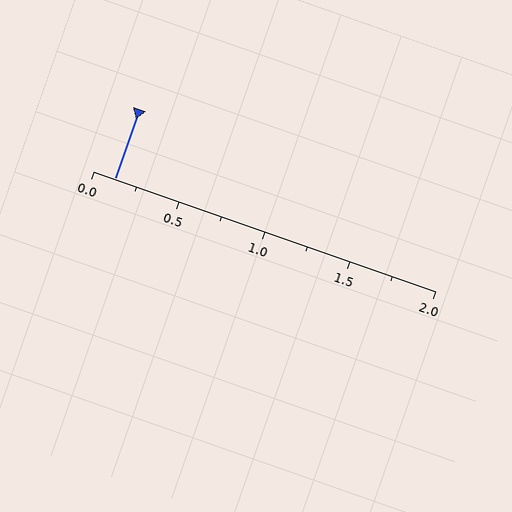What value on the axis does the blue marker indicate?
The marker indicates approximately 0.12.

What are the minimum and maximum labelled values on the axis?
The axis runs from 0.0 to 2.0.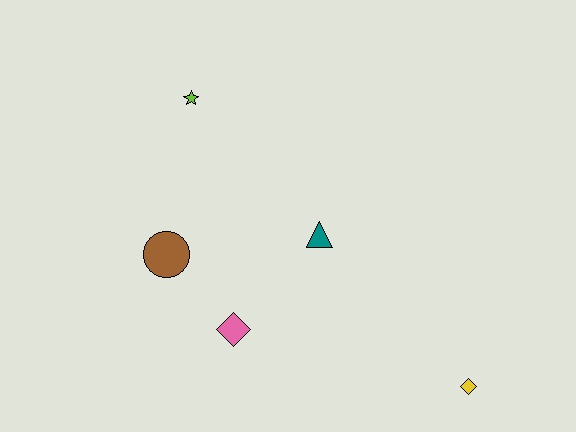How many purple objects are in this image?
There are no purple objects.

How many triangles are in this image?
There is 1 triangle.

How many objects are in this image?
There are 5 objects.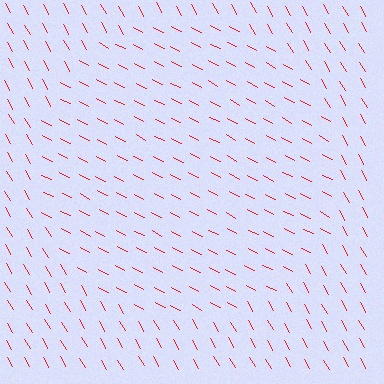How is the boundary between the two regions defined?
The boundary is defined purely by a change in line orientation (approximately 33 degrees difference). All lines are the same color and thickness.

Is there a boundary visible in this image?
Yes, there is a texture boundary formed by a change in line orientation.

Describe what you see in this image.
The image is filled with small red line segments. A circle region in the image has lines oriented differently from the surrounding lines, creating a visible texture boundary.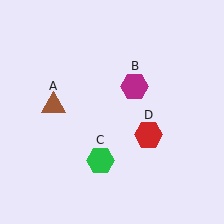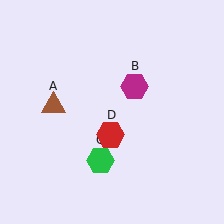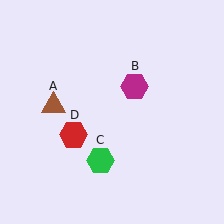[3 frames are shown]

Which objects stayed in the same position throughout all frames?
Brown triangle (object A) and magenta hexagon (object B) and green hexagon (object C) remained stationary.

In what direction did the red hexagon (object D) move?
The red hexagon (object D) moved left.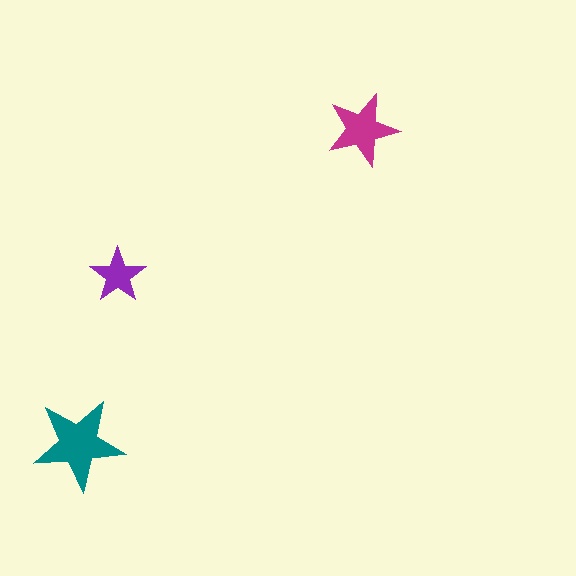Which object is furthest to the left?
The teal star is leftmost.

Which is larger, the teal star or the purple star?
The teal one.